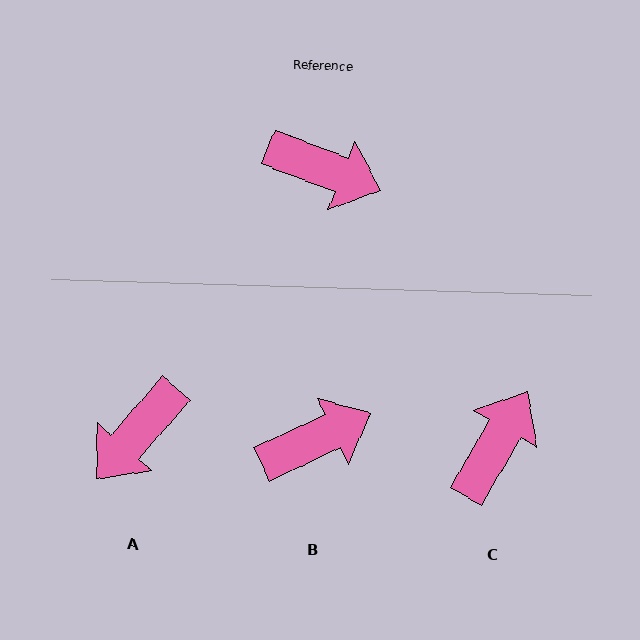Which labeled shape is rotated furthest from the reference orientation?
A, about 111 degrees away.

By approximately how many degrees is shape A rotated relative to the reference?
Approximately 111 degrees clockwise.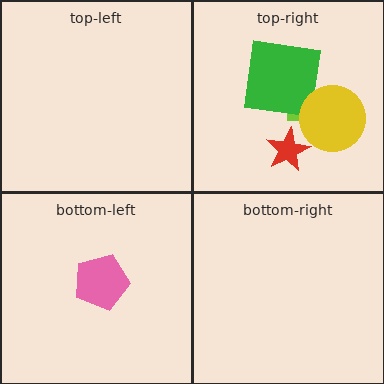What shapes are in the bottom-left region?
The pink pentagon.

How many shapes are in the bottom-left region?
1.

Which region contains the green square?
The top-right region.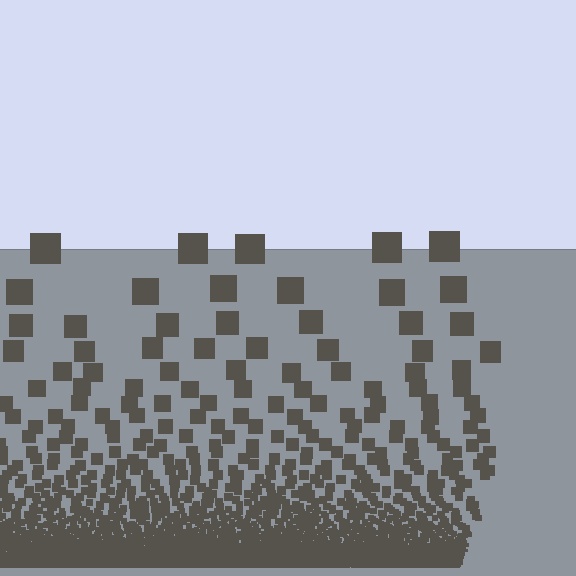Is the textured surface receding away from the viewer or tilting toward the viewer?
The surface appears to tilt toward the viewer. Texture elements get larger and sparser toward the top.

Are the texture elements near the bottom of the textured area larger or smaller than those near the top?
Smaller. The gradient is inverted — elements near the bottom are smaller and denser.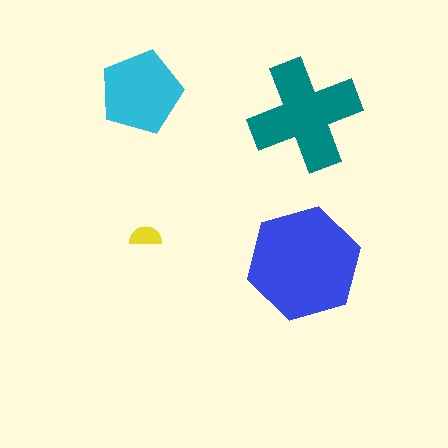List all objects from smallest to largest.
The yellow semicircle, the cyan pentagon, the teal cross, the blue hexagon.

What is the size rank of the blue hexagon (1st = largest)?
1st.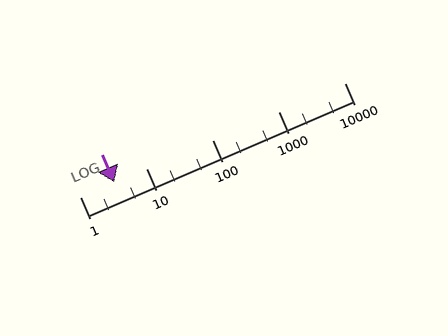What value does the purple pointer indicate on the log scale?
The pointer indicates approximately 3.3.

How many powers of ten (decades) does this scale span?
The scale spans 4 decades, from 1 to 10000.